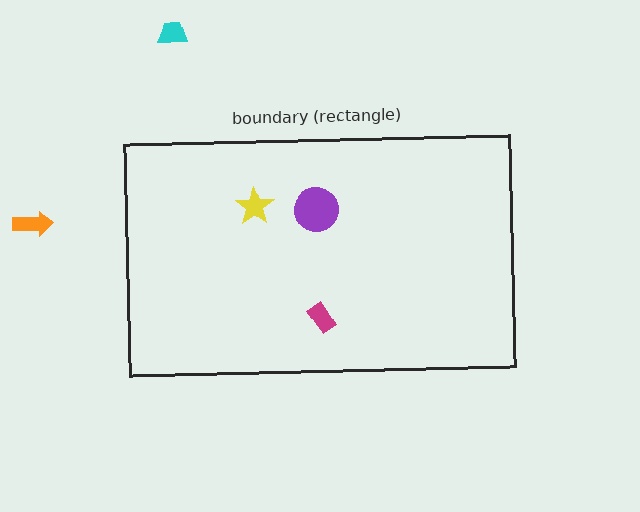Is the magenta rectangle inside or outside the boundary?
Inside.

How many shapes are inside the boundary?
3 inside, 2 outside.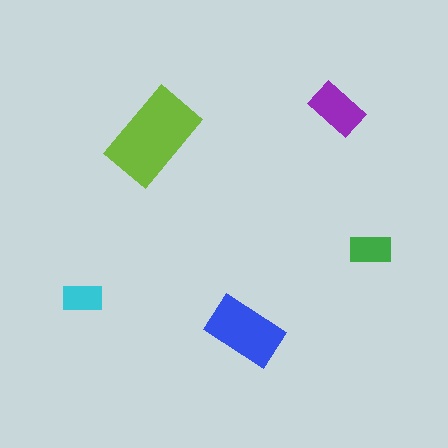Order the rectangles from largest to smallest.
the lime one, the blue one, the purple one, the green one, the cyan one.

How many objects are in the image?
There are 5 objects in the image.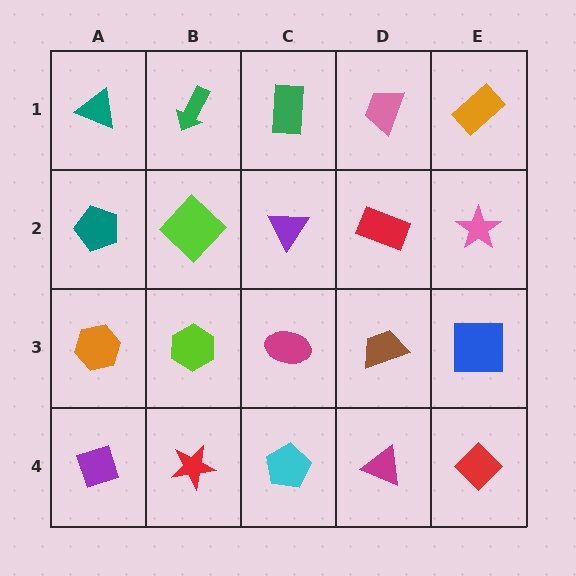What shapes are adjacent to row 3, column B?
A lime diamond (row 2, column B), a red star (row 4, column B), an orange hexagon (row 3, column A), a magenta ellipse (row 3, column C).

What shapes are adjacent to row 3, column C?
A purple triangle (row 2, column C), a cyan pentagon (row 4, column C), a lime hexagon (row 3, column B), a brown trapezoid (row 3, column D).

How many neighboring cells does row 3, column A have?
3.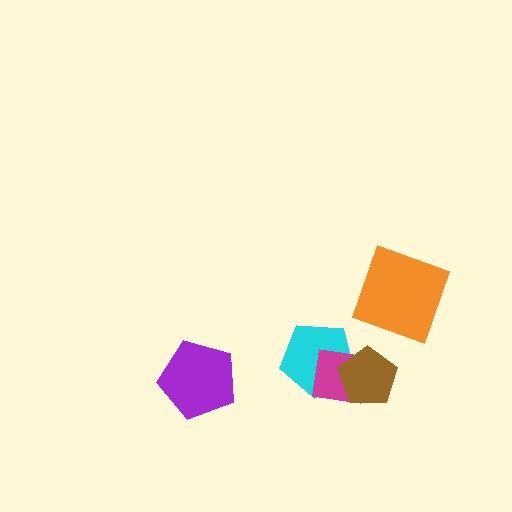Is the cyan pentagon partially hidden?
Yes, it is partially covered by another shape.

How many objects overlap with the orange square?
0 objects overlap with the orange square.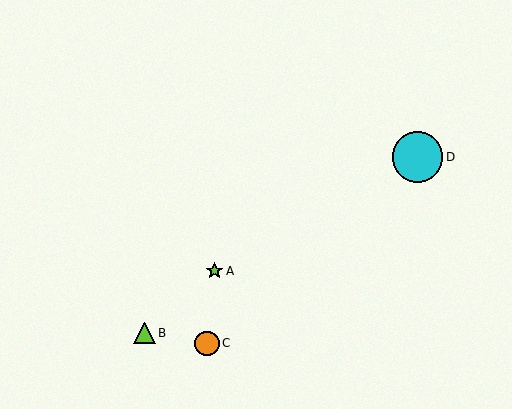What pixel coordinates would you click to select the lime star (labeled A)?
Click at (215, 271) to select the lime star A.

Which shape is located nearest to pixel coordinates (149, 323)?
The lime triangle (labeled B) at (144, 333) is nearest to that location.